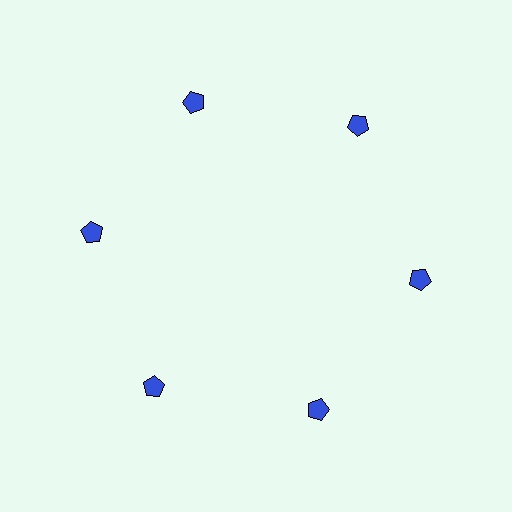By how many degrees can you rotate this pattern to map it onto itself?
The pattern maps onto itself every 60 degrees of rotation.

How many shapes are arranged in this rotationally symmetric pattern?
There are 6 shapes, arranged in 6 groups of 1.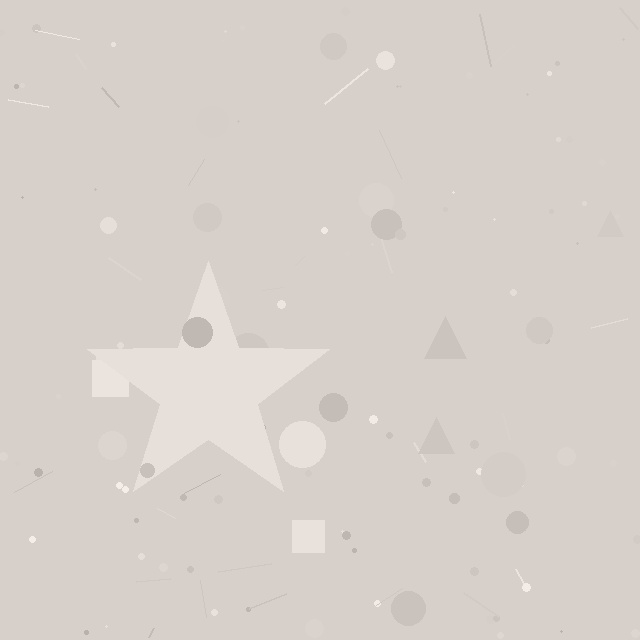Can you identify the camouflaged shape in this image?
The camouflaged shape is a star.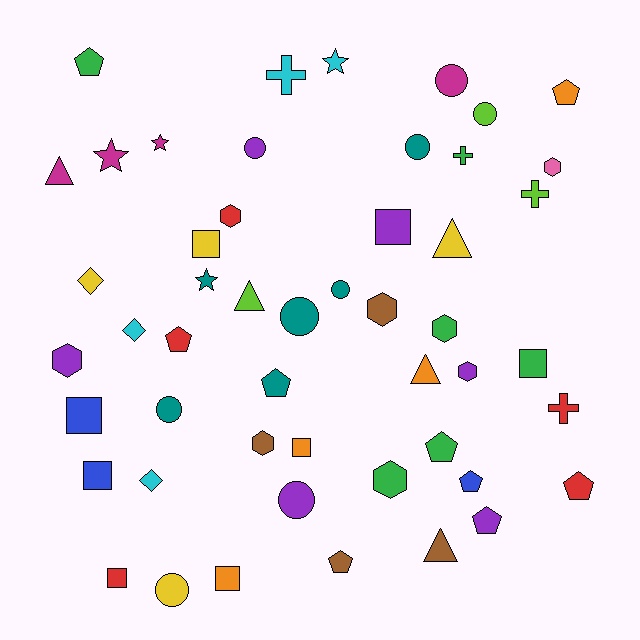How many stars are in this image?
There are 4 stars.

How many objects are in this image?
There are 50 objects.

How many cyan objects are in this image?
There are 4 cyan objects.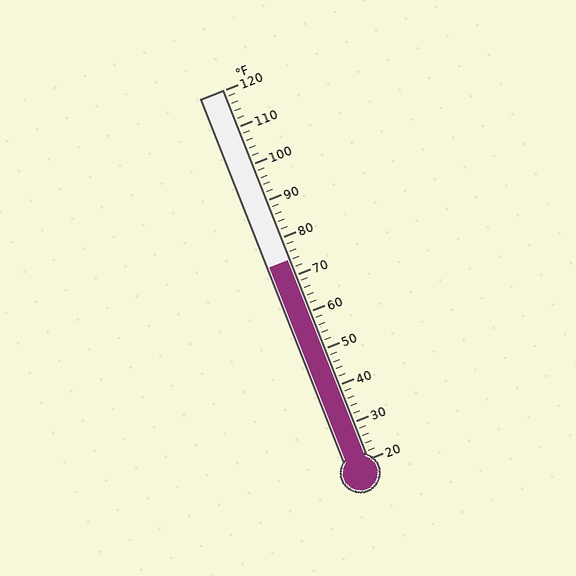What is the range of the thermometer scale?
The thermometer scale ranges from 20°F to 120°F.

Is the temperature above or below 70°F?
The temperature is above 70°F.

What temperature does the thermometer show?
The thermometer shows approximately 74°F.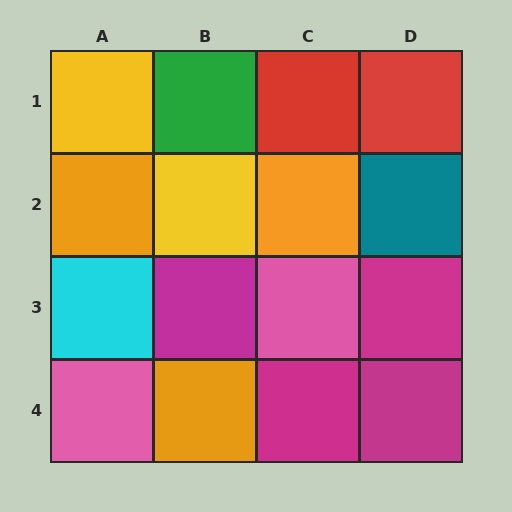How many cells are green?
1 cell is green.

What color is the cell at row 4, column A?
Pink.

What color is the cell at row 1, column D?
Red.